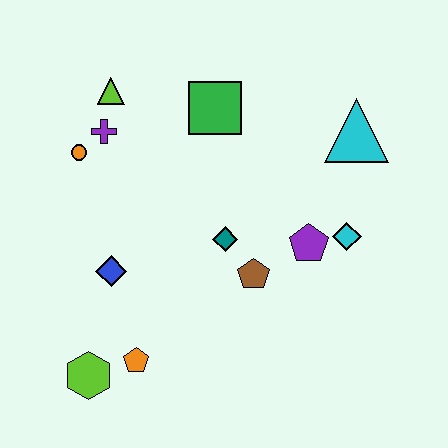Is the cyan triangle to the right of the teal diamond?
Yes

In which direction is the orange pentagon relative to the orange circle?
The orange pentagon is below the orange circle.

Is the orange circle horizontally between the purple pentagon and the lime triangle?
No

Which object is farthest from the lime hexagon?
The cyan triangle is farthest from the lime hexagon.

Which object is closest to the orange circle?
The purple cross is closest to the orange circle.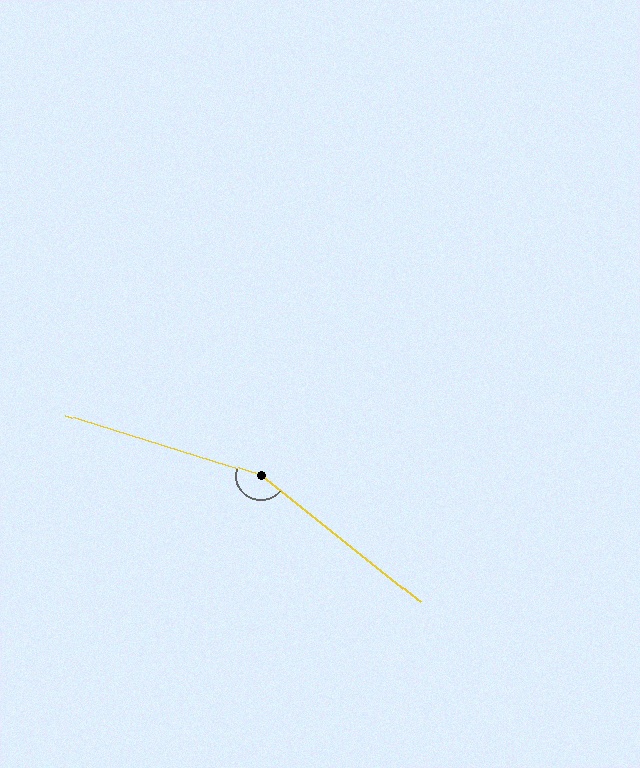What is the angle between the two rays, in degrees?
Approximately 159 degrees.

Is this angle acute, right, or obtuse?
It is obtuse.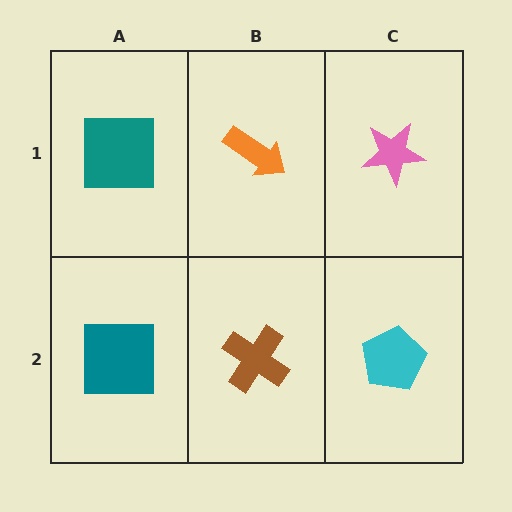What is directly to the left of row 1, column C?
An orange arrow.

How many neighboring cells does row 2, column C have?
2.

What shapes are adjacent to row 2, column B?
An orange arrow (row 1, column B), a teal square (row 2, column A), a cyan pentagon (row 2, column C).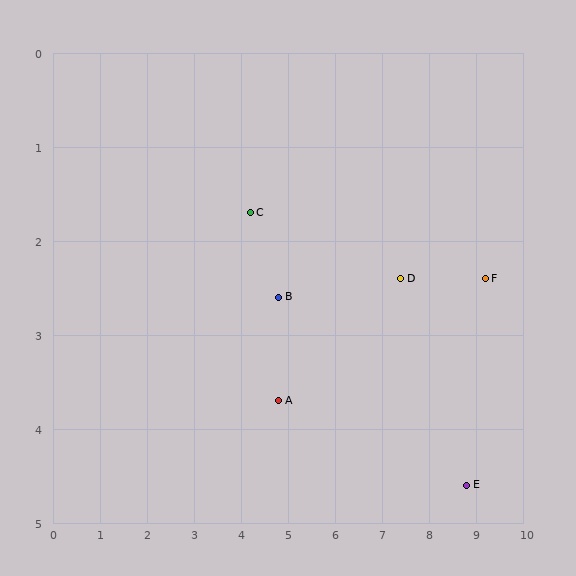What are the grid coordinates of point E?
Point E is at approximately (8.8, 4.6).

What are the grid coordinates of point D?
Point D is at approximately (7.4, 2.4).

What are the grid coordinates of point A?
Point A is at approximately (4.8, 3.7).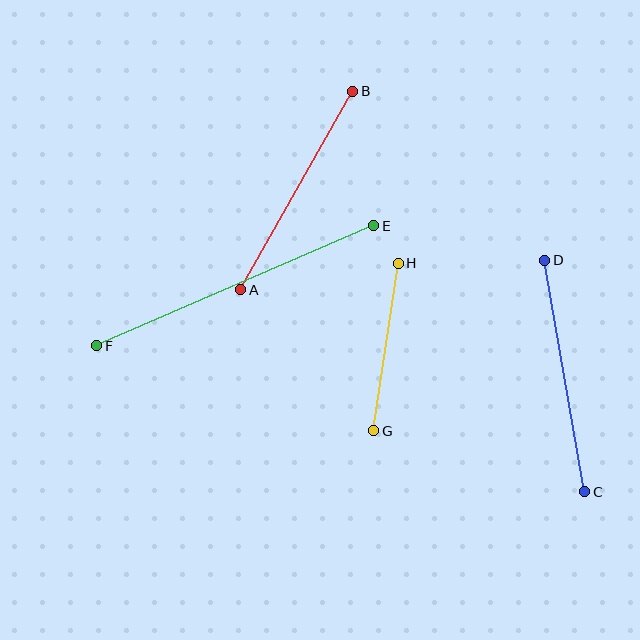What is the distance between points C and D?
The distance is approximately 235 pixels.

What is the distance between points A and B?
The distance is approximately 228 pixels.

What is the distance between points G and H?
The distance is approximately 169 pixels.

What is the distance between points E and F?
The distance is approximately 302 pixels.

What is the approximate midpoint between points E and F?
The midpoint is at approximately (235, 286) pixels.